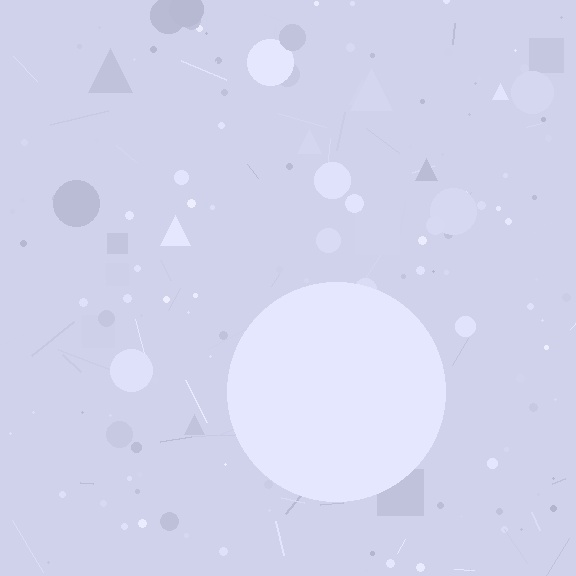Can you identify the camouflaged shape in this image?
The camouflaged shape is a circle.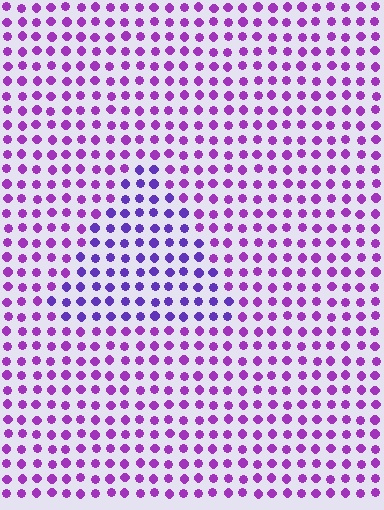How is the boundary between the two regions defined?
The boundary is defined purely by a slight shift in hue (about 29 degrees). Spacing, size, and orientation are identical on both sides.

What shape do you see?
I see a triangle.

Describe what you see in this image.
The image is filled with small purple elements in a uniform arrangement. A triangle-shaped region is visible where the elements are tinted to a slightly different hue, forming a subtle color boundary.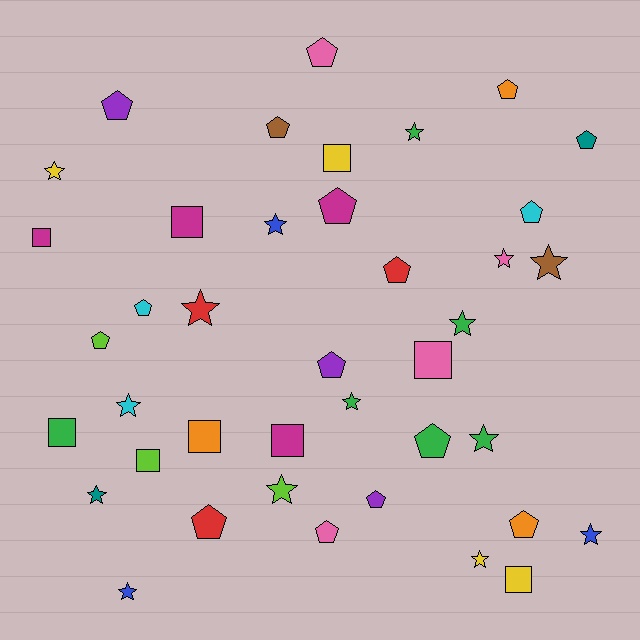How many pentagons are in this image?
There are 16 pentagons.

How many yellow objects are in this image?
There are 4 yellow objects.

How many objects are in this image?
There are 40 objects.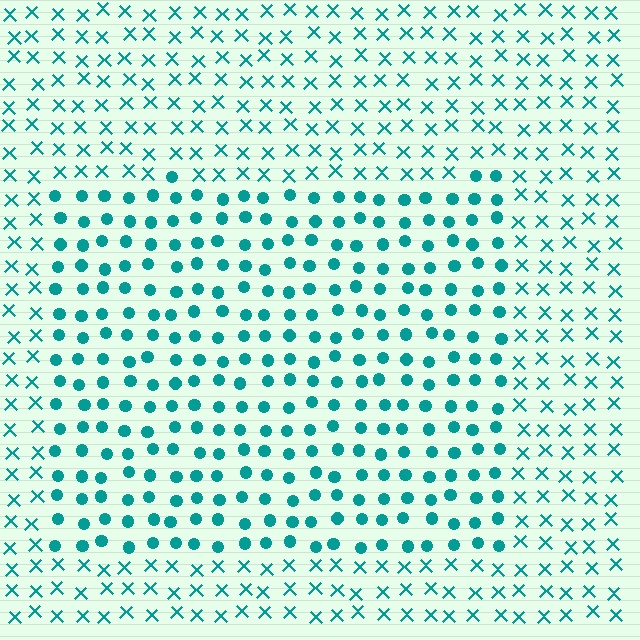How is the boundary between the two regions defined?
The boundary is defined by a change in element shape: circles inside vs. X marks outside. All elements share the same color and spacing.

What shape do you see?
I see a rectangle.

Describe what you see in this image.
The image is filled with small teal elements arranged in a uniform grid. A rectangle-shaped region contains circles, while the surrounding area contains X marks. The boundary is defined purely by the change in element shape.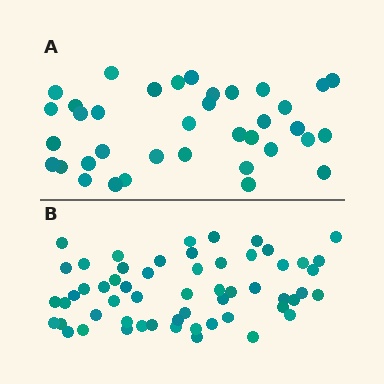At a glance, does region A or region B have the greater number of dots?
Region B (the bottom region) has more dots.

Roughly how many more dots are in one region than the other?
Region B has approximately 20 more dots than region A.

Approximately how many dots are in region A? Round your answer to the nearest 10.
About 40 dots. (The exact count is 37, which rounds to 40.)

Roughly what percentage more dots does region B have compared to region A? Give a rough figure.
About 55% more.